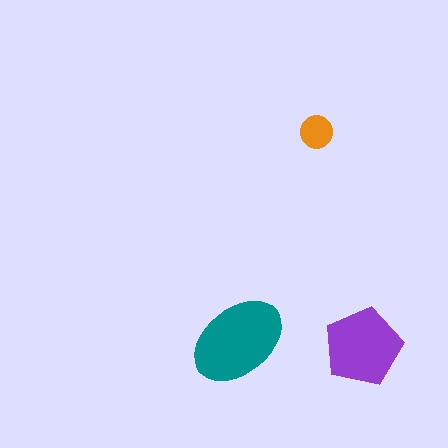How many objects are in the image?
There are 3 objects in the image.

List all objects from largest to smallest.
The teal ellipse, the purple pentagon, the orange circle.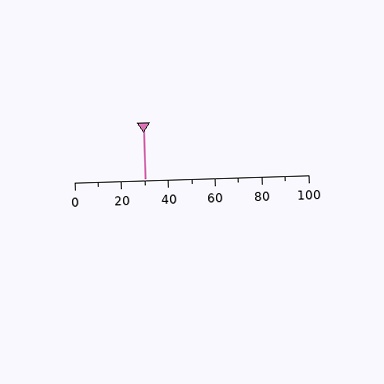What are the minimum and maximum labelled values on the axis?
The axis runs from 0 to 100.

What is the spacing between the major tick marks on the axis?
The major ticks are spaced 20 apart.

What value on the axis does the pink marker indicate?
The marker indicates approximately 30.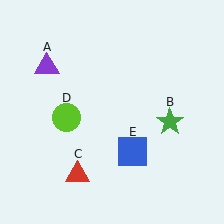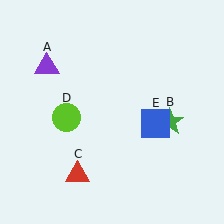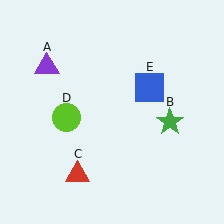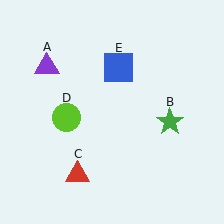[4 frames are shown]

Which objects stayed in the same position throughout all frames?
Purple triangle (object A) and green star (object B) and red triangle (object C) and lime circle (object D) remained stationary.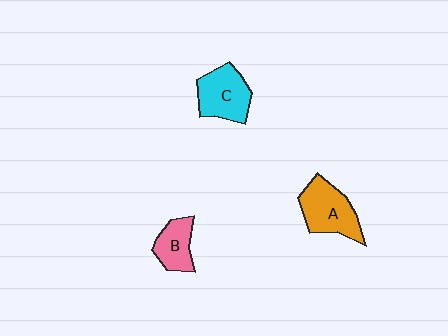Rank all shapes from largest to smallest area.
From largest to smallest: A (orange), C (cyan), B (pink).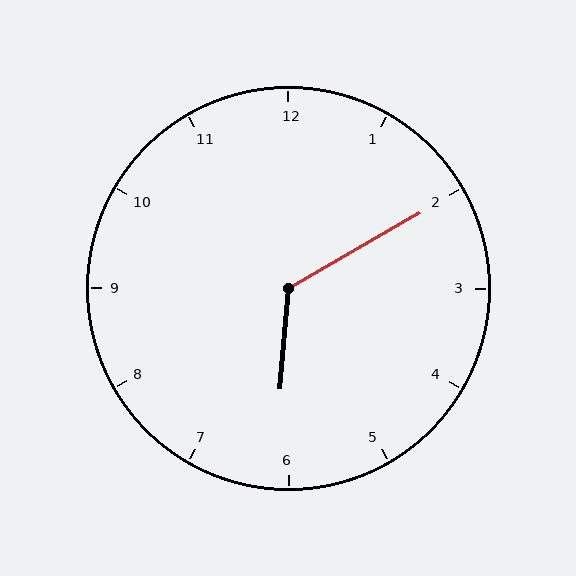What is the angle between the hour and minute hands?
Approximately 125 degrees.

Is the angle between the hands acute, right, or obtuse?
It is obtuse.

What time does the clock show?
6:10.